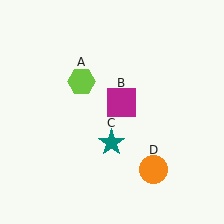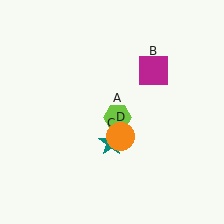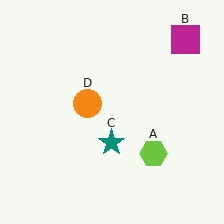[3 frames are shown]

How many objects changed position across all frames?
3 objects changed position: lime hexagon (object A), magenta square (object B), orange circle (object D).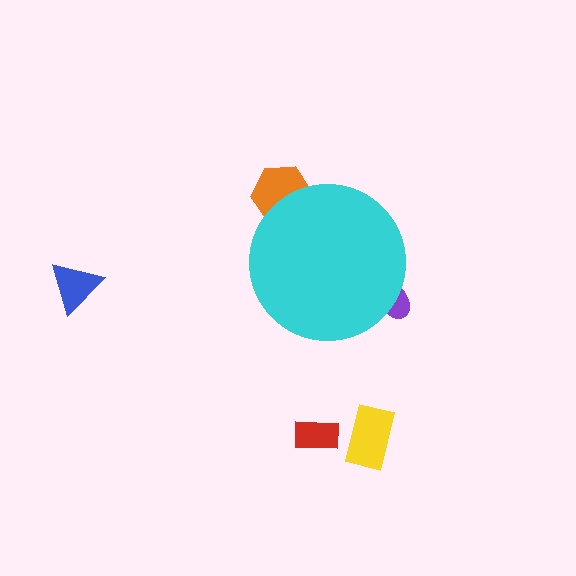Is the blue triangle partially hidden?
No, the blue triangle is fully visible.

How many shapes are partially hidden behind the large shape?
2 shapes are partially hidden.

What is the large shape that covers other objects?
A cyan circle.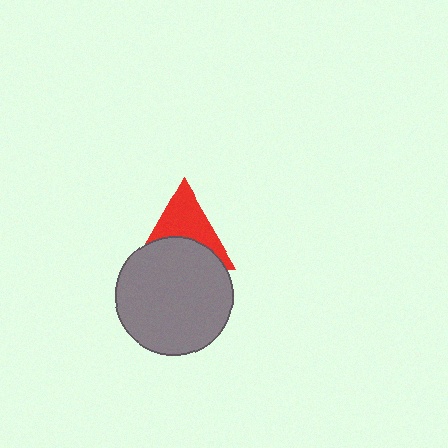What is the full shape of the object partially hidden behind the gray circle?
The partially hidden object is a red triangle.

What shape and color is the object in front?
The object in front is a gray circle.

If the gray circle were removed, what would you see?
You would see the complete red triangle.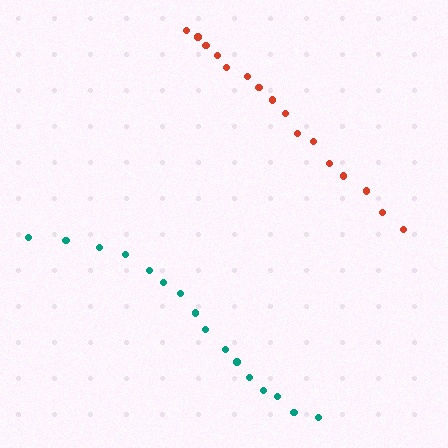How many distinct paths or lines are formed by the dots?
There are 2 distinct paths.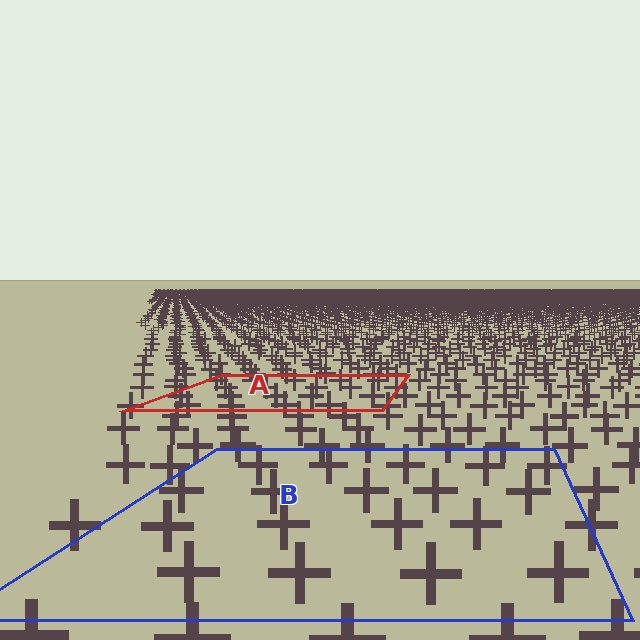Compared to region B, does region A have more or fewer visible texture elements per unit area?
Region A has more texture elements per unit area — they are packed more densely because it is farther away.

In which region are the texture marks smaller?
The texture marks are smaller in region A, because it is farther away.